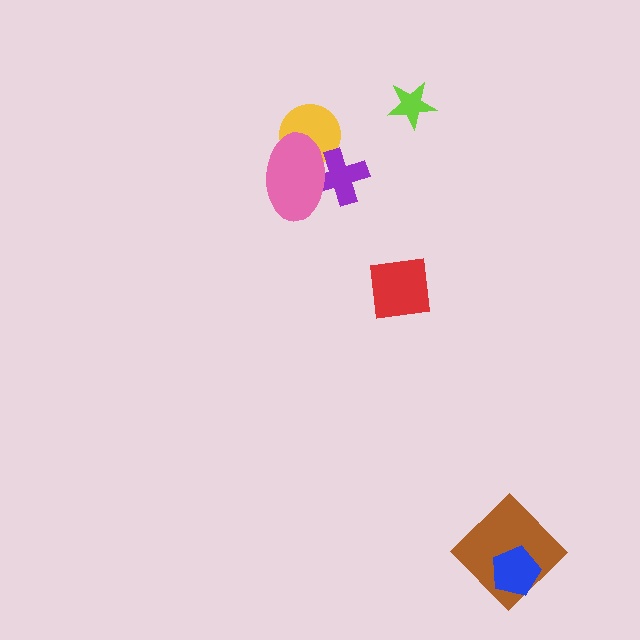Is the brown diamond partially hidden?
Yes, it is partially covered by another shape.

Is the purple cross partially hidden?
Yes, it is partially covered by another shape.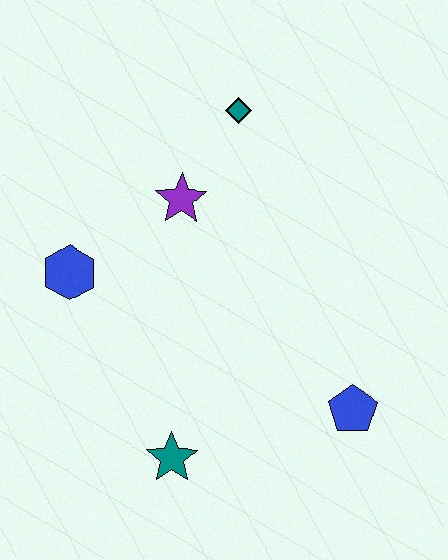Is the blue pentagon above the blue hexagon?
No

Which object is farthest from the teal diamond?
The teal star is farthest from the teal diamond.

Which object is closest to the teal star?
The blue pentagon is closest to the teal star.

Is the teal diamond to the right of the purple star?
Yes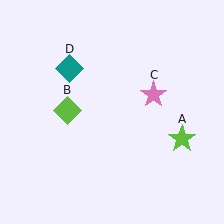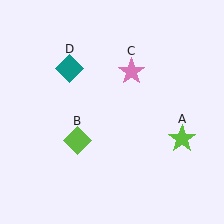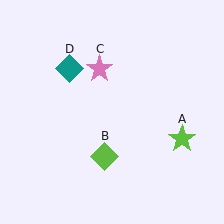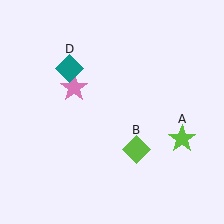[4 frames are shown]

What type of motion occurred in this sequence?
The lime diamond (object B), pink star (object C) rotated counterclockwise around the center of the scene.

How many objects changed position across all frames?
2 objects changed position: lime diamond (object B), pink star (object C).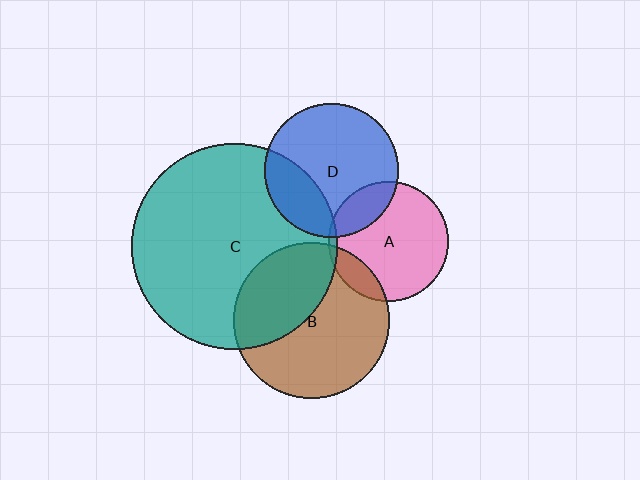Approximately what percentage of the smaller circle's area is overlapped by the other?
Approximately 20%.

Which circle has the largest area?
Circle C (teal).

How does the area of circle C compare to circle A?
Approximately 2.9 times.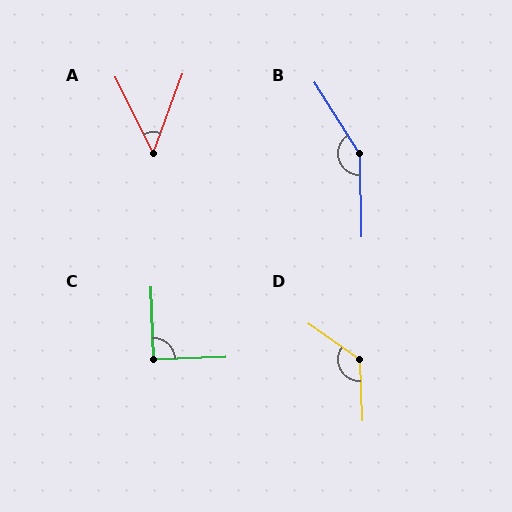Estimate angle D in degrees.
Approximately 127 degrees.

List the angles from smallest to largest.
A (47°), C (90°), D (127°), B (149°).